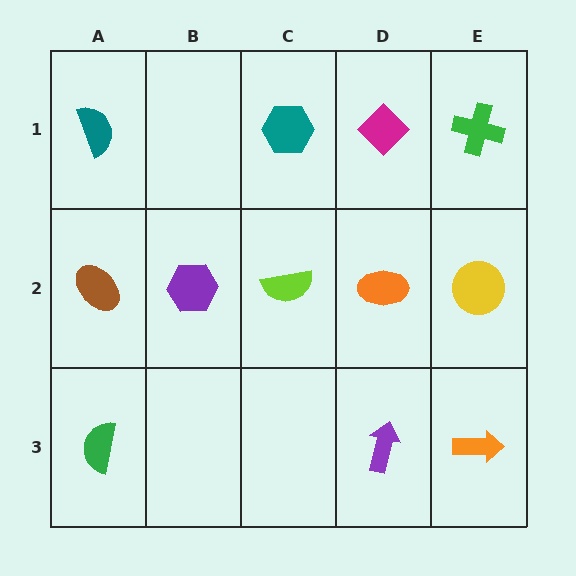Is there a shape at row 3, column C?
No, that cell is empty.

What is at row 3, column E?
An orange arrow.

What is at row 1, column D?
A magenta diamond.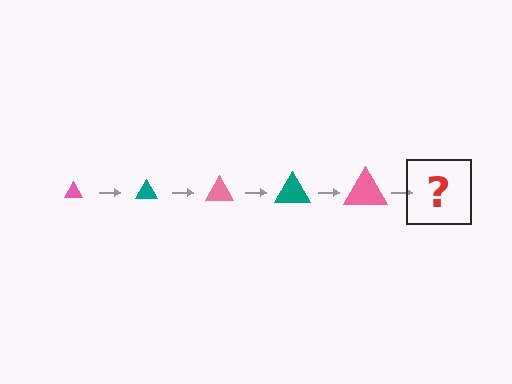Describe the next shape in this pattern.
It should be a teal triangle, larger than the previous one.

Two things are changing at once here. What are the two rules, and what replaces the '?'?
The two rules are that the triangle grows larger each step and the color cycles through pink and teal. The '?' should be a teal triangle, larger than the previous one.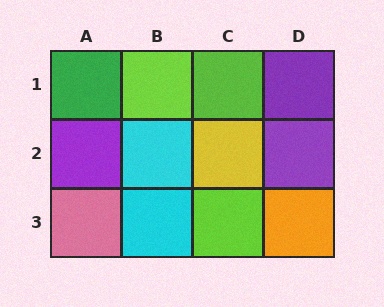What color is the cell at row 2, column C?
Yellow.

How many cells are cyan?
2 cells are cyan.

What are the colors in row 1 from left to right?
Green, lime, lime, purple.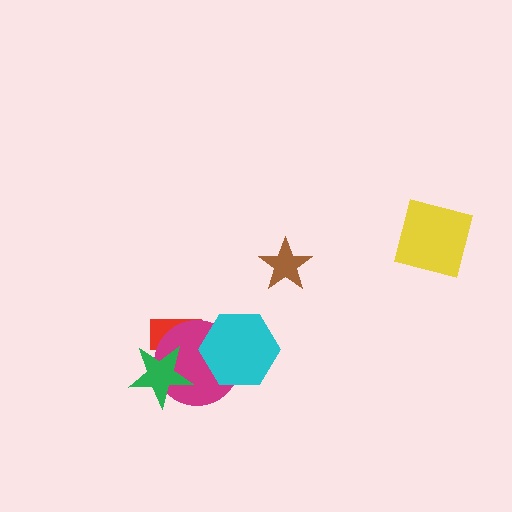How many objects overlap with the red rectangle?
2 objects overlap with the red rectangle.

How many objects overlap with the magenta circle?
3 objects overlap with the magenta circle.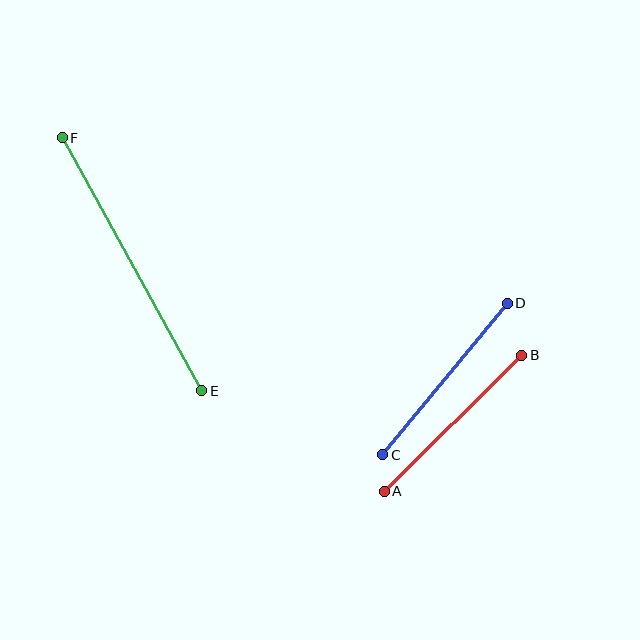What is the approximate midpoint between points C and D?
The midpoint is at approximately (445, 379) pixels.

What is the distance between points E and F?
The distance is approximately 289 pixels.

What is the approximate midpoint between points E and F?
The midpoint is at approximately (132, 264) pixels.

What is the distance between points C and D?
The distance is approximately 196 pixels.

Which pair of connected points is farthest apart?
Points E and F are farthest apart.